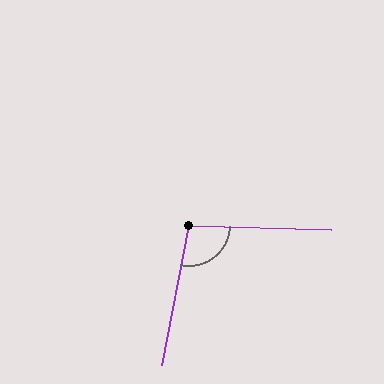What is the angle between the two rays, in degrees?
Approximately 99 degrees.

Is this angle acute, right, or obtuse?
It is obtuse.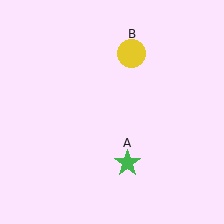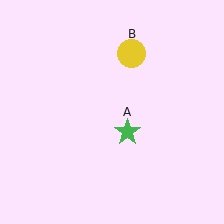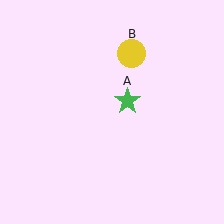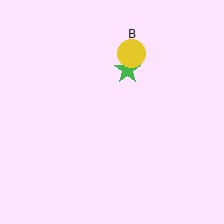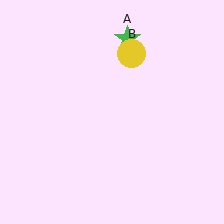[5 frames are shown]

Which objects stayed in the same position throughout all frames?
Yellow circle (object B) remained stationary.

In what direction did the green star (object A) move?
The green star (object A) moved up.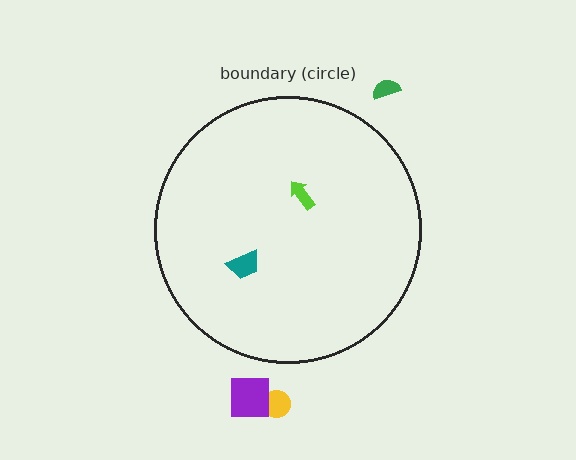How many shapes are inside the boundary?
2 inside, 3 outside.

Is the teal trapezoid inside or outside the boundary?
Inside.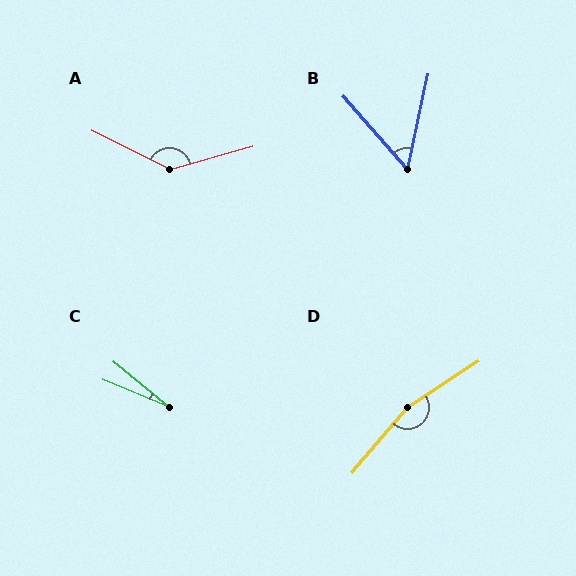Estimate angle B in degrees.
Approximately 54 degrees.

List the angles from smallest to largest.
C (17°), B (54°), A (138°), D (163°).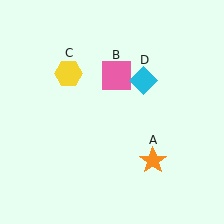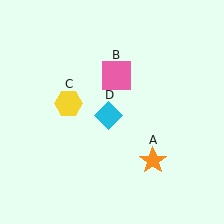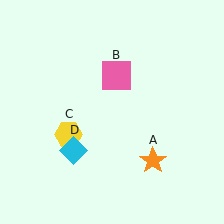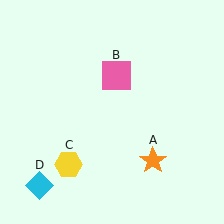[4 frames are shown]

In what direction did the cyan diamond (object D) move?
The cyan diamond (object D) moved down and to the left.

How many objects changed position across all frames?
2 objects changed position: yellow hexagon (object C), cyan diamond (object D).